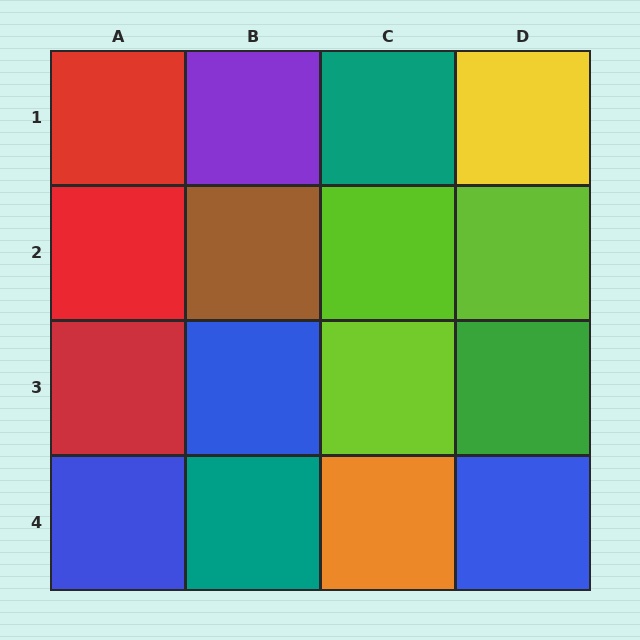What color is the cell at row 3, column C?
Lime.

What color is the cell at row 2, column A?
Red.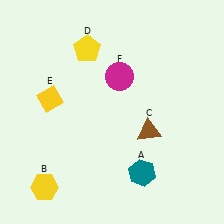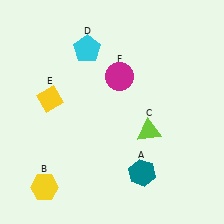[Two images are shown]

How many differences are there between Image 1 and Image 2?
There are 2 differences between the two images.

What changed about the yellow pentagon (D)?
In Image 1, D is yellow. In Image 2, it changed to cyan.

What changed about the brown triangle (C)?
In Image 1, C is brown. In Image 2, it changed to lime.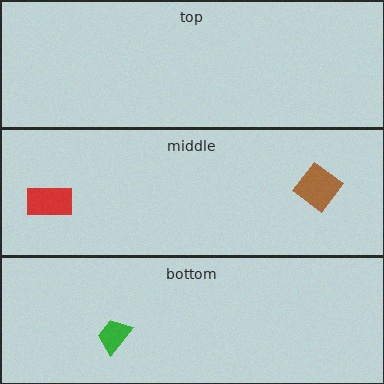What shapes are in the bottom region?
The green trapezoid.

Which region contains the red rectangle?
The middle region.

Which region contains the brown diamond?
The middle region.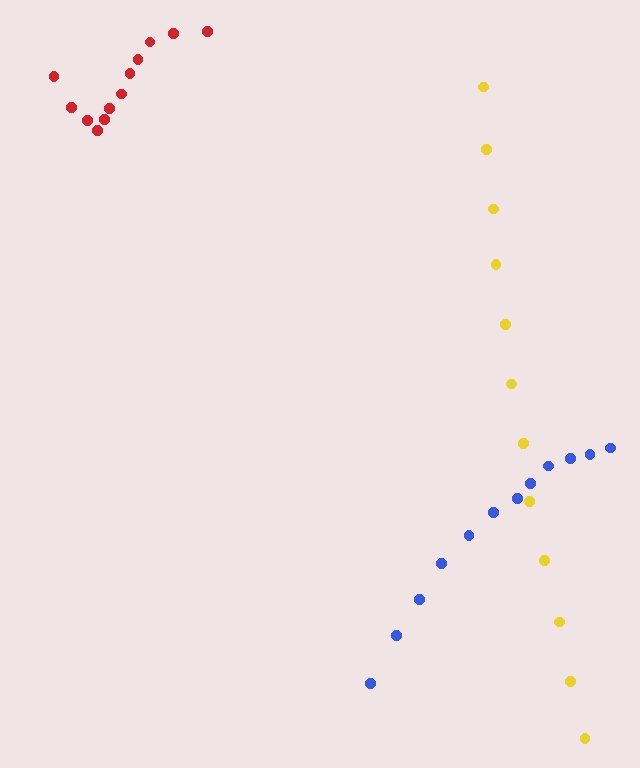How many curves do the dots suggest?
There are 3 distinct paths.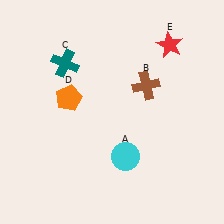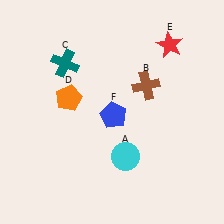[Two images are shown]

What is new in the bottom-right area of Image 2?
A blue pentagon (F) was added in the bottom-right area of Image 2.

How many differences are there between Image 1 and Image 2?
There is 1 difference between the two images.